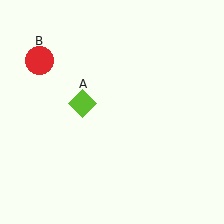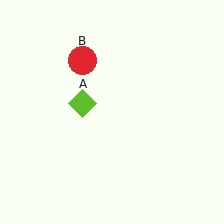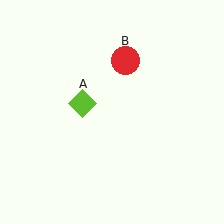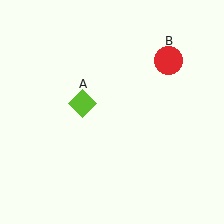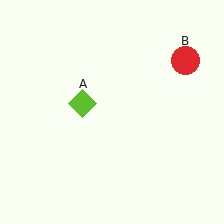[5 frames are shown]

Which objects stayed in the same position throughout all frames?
Lime diamond (object A) remained stationary.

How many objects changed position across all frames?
1 object changed position: red circle (object B).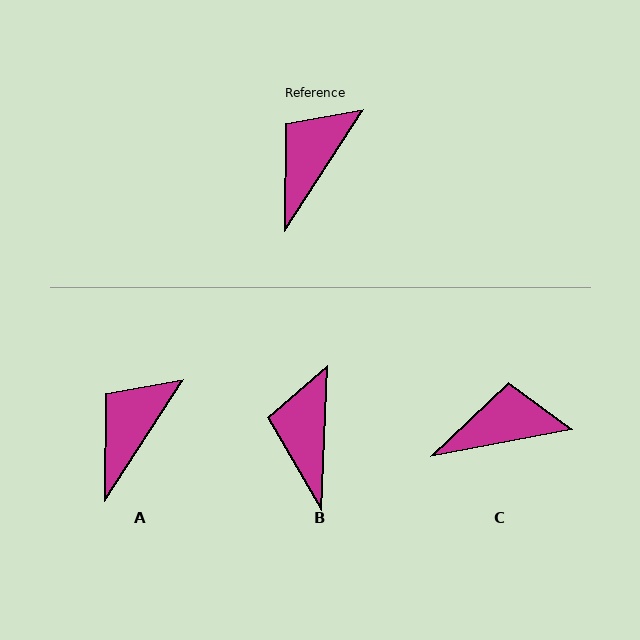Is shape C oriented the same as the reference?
No, it is off by about 46 degrees.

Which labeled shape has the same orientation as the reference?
A.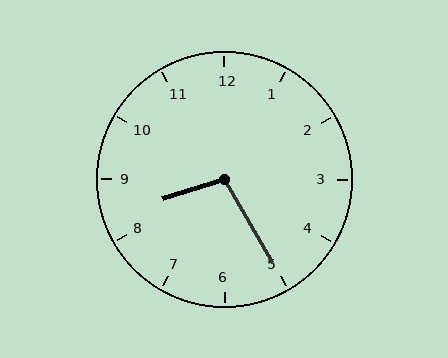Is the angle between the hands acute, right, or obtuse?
It is obtuse.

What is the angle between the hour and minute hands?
Approximately 102 degrees.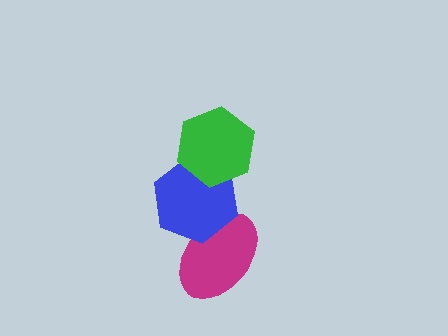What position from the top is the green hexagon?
The green hexagon is 1st from the top.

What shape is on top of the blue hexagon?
The green hexagon is on top of the blue hexagon.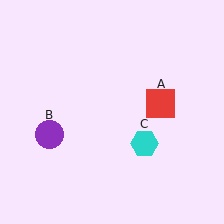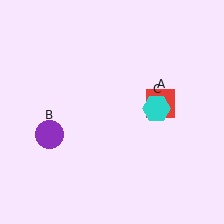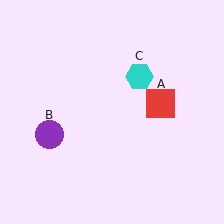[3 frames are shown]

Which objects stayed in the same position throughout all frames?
Red square (object A) and purple circle (object B) remained stationary.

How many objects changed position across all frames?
1 object changed position: cyan hexagon (object C).